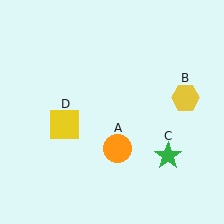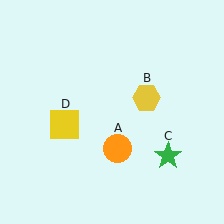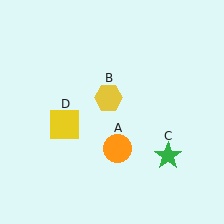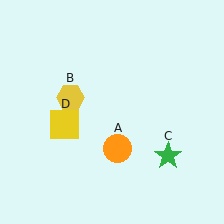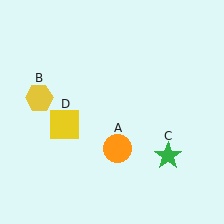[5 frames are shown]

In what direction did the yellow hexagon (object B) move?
The yellow hexagon (object B) moved left.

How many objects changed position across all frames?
1 object changed position: yellow hexagon (object B).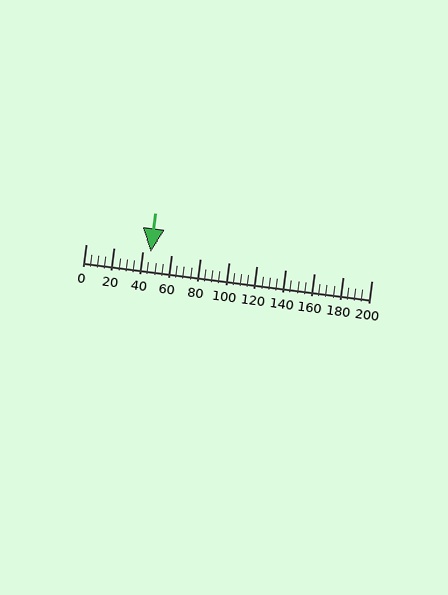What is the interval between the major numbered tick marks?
The major tick marks are spaced 20 units apart.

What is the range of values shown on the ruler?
The ruler shows values from 0 to 200.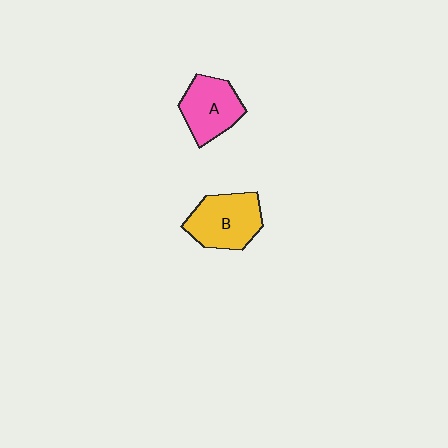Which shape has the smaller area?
Shape A (pink).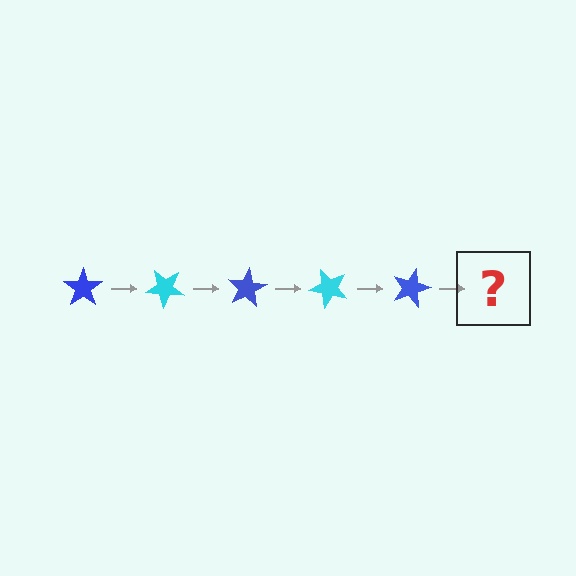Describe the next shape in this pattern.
It should be a cyan star, rotated 200 degrees from the start.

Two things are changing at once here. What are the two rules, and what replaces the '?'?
The two rules are that it rotates 40 degrees each step and the color cycles through blue and cyan. The '?' should be a cyan star, rotated 200 degrees from the start.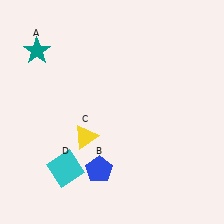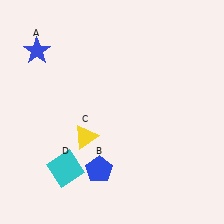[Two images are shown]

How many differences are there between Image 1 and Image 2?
There is 1 difference between the two images.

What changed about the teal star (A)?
In Image 1, A is teal. In Image 2, it changed to blue.